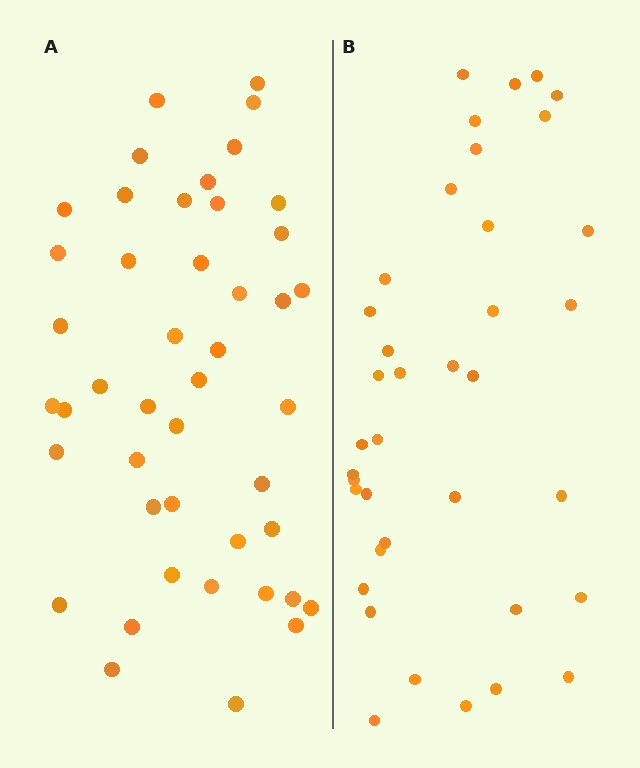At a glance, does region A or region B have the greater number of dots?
Region A (the left region) has more dots.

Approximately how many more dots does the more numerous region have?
Region A has roughly 8 or so more dots than region B.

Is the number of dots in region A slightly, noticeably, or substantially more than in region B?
Region A has only slightly more — the two regions are fairly close. The ratio is roughly 1.2 to 1.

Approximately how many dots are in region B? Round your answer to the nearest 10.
About 40 dots. (The exact count is 38, which rounds to 40.)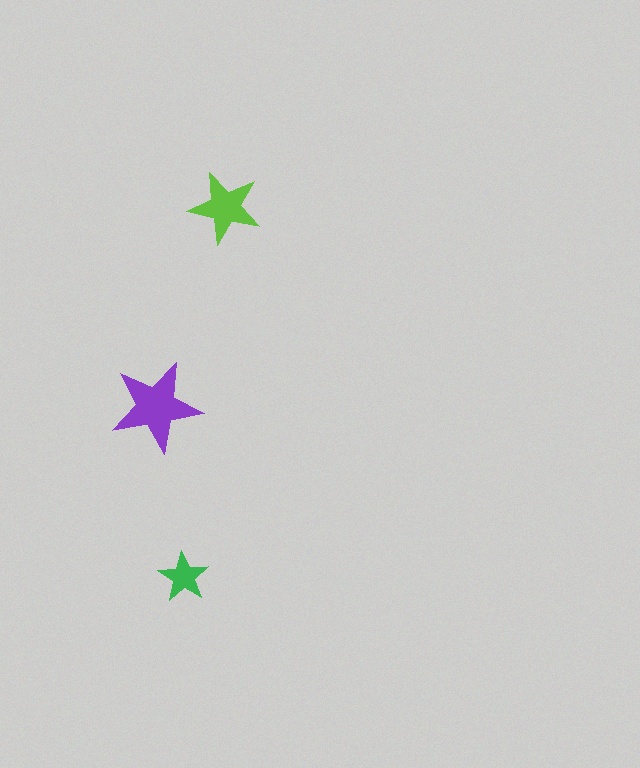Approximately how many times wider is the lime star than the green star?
About 1.5 times wider.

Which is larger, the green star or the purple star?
The purple one.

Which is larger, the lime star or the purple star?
The purple one.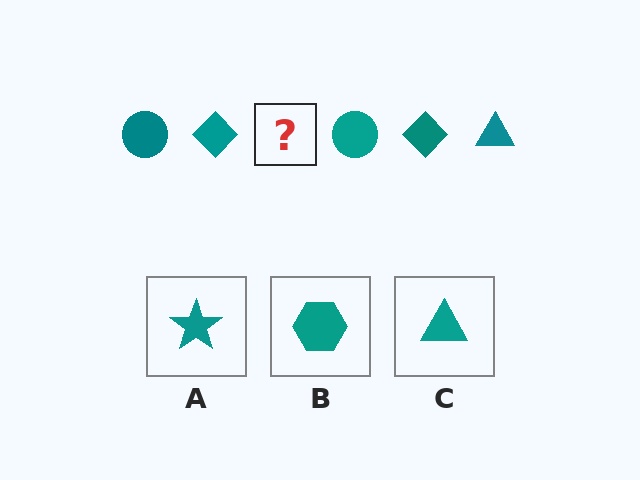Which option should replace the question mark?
Option C.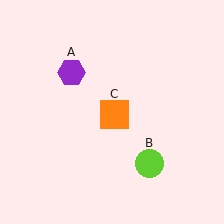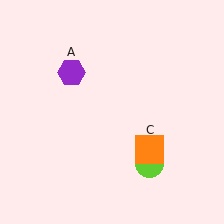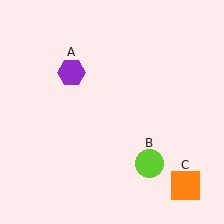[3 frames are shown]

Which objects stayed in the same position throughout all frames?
Purple hexagon (object A) and lime circle (object B) remained stationary.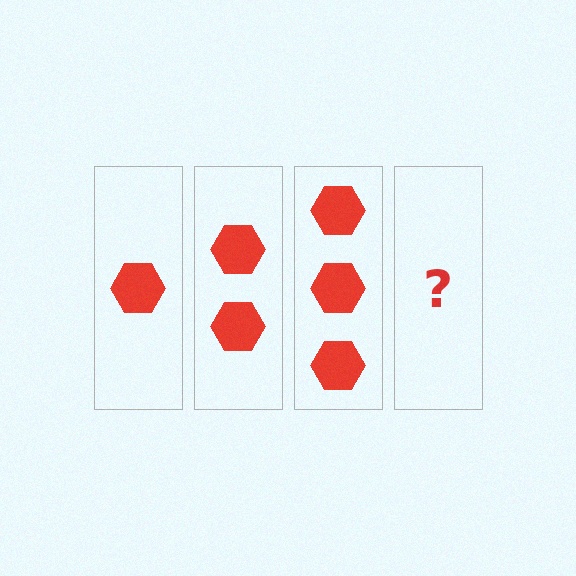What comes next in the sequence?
The next element should be 4 hexagons.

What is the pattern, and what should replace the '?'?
The pattern is that each step adds one more hexagon. The '?' should be 4 hexagons.